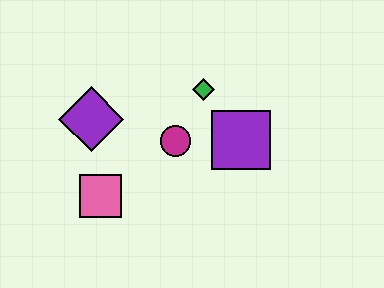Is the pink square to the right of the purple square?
No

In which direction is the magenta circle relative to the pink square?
The magenta circle is to the right of the pink square.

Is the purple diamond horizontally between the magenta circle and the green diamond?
No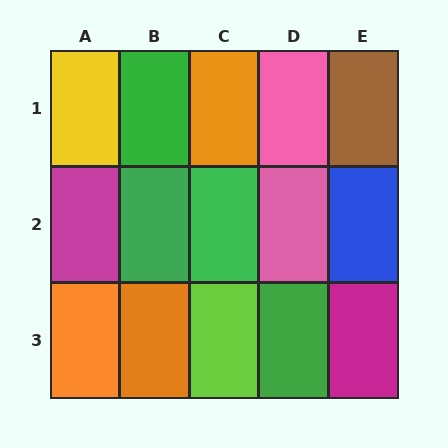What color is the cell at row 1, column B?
Green.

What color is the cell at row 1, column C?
Orange.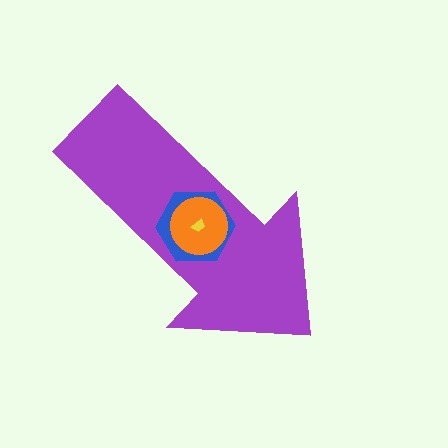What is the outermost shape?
The purple arrow.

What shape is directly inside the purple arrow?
The blue hexagon.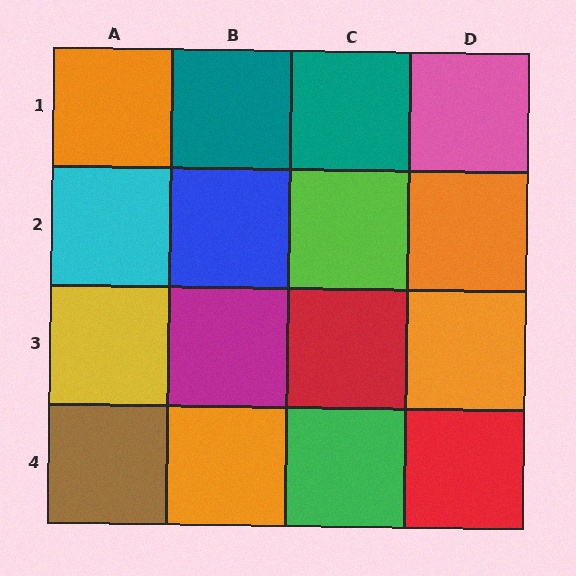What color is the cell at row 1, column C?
Teal.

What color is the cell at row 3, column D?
Orange.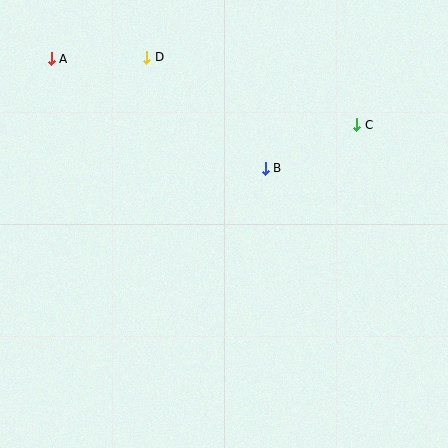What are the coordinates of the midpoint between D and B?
The midpoint between D and B is at (206, 113).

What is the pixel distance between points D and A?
The distance between D and A is 96 pixels.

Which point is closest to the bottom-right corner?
Point B is closest to the bottom-right corner.